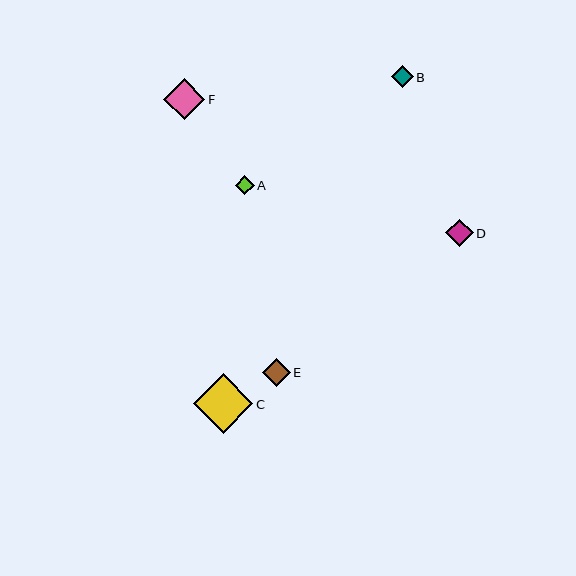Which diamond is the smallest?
Diamond A is the smallest with a size of approximately 19 pixels.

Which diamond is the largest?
Diamond C is the largest with a size of approximately 59 pixels.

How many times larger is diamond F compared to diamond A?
Diamond F is approximately 2.2 times the size of diamond A.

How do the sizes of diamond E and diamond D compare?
Diamond E and diamond D are approximately the same size.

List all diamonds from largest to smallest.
From largest to smallest: C, F, E, D, B, A.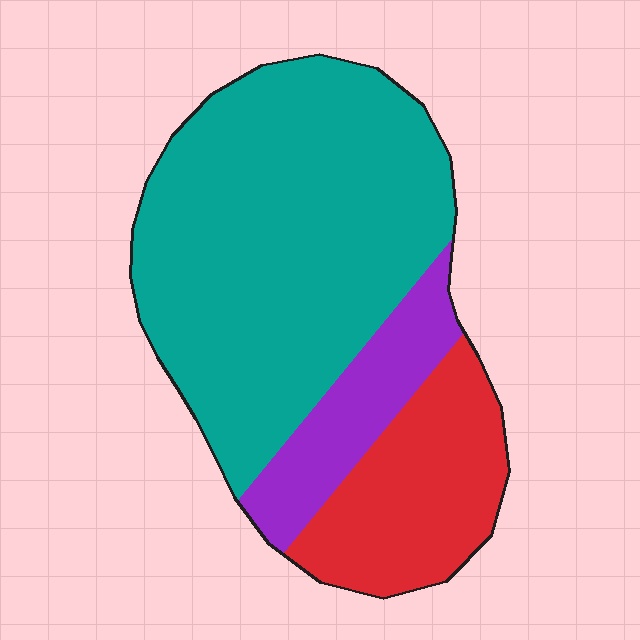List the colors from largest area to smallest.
From largest to smallest: teal, red, purple.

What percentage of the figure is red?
Red covers 22% of the figure.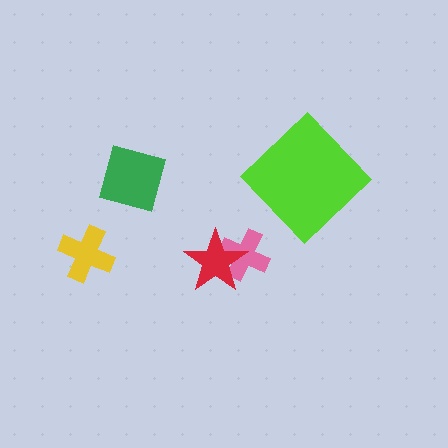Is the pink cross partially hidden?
Yes, it is partially covered by another shape.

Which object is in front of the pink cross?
The red star is in front of the pink cross.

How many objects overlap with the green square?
0 objects overlap with the green square.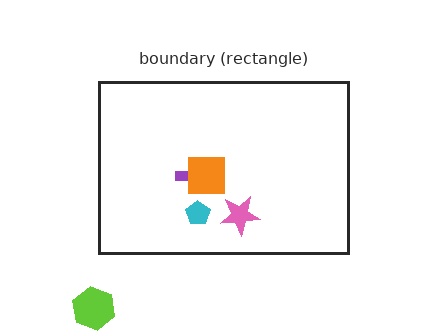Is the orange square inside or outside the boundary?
Inside.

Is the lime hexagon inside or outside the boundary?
Outside.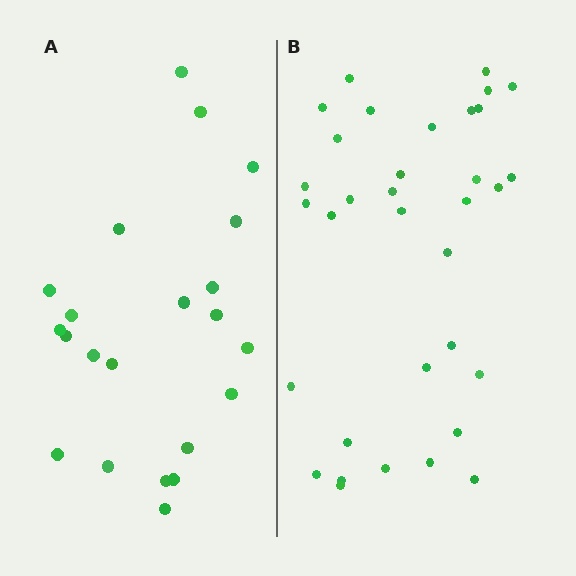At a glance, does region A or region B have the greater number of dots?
Region B (the right region) has more dots.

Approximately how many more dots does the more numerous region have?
Region B has roughly 12 or so more dots than region A.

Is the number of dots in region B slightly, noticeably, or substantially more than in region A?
Region B has substantially more. The ratio is roughly 1.5 to 1.